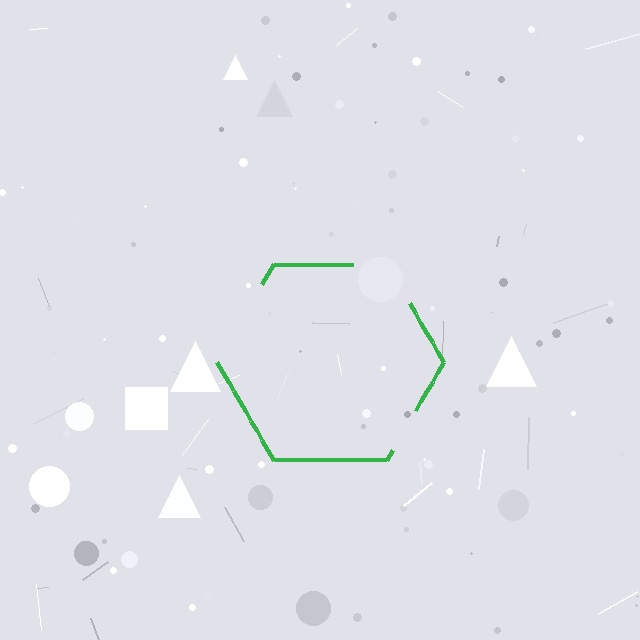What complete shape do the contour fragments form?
The contour fragments form a hexagon.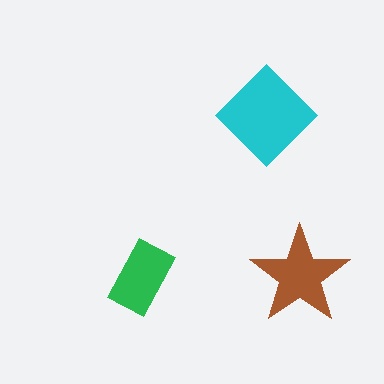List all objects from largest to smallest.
The cyan diamond, the brown star, the green rectangle.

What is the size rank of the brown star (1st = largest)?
2nd.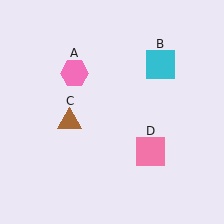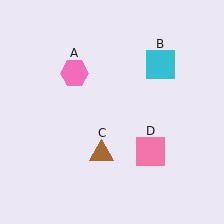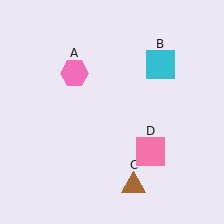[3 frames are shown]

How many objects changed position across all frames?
1 object changed position: brown triangle (object C).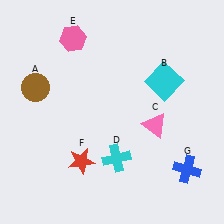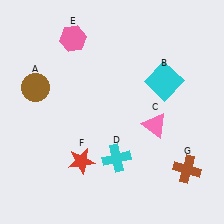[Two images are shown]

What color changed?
The cross (G) changed from blue in Image 1 to brown in Image 2.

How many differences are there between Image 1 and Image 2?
There is 1 difference between the two images.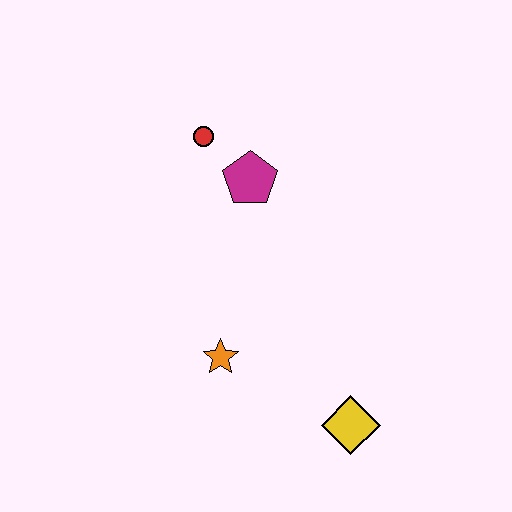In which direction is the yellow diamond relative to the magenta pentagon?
The yellow diamond is below the magenta pentagon.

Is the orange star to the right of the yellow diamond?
No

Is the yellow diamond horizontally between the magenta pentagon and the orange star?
No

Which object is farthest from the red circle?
The yellow diamond is farthest from the red circle.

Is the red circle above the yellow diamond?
Yes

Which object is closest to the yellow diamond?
The orange star is closest to the yellow diamond.